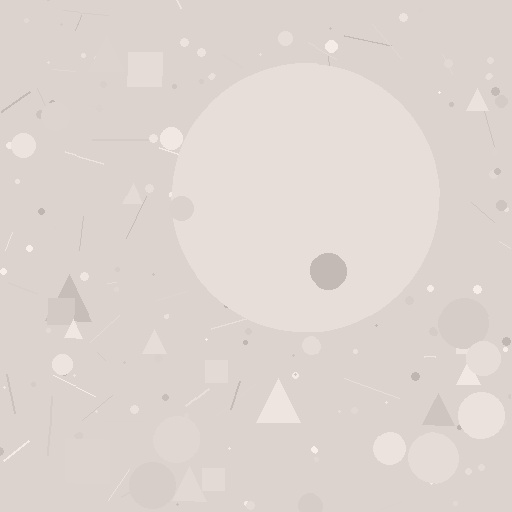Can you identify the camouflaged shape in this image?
The camouflaged shape is a circle.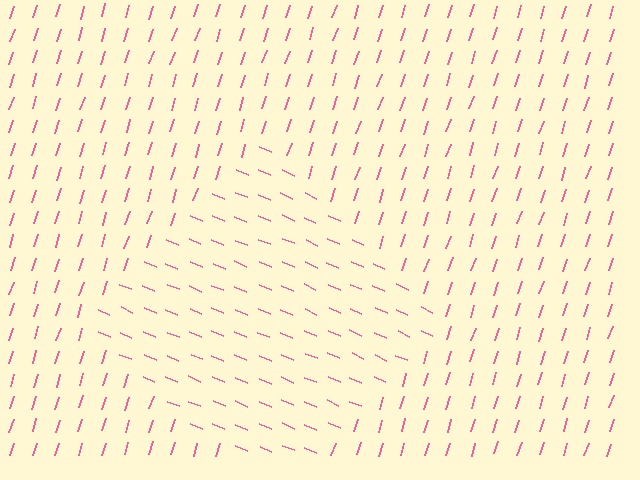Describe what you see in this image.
The image is filled with small pink line segments. A diamond region in the image has lines oriented differently from the surrounding lines, creating a visible texture boundary.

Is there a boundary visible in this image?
Yes, there is a texture boundary formed by a change in line orientation.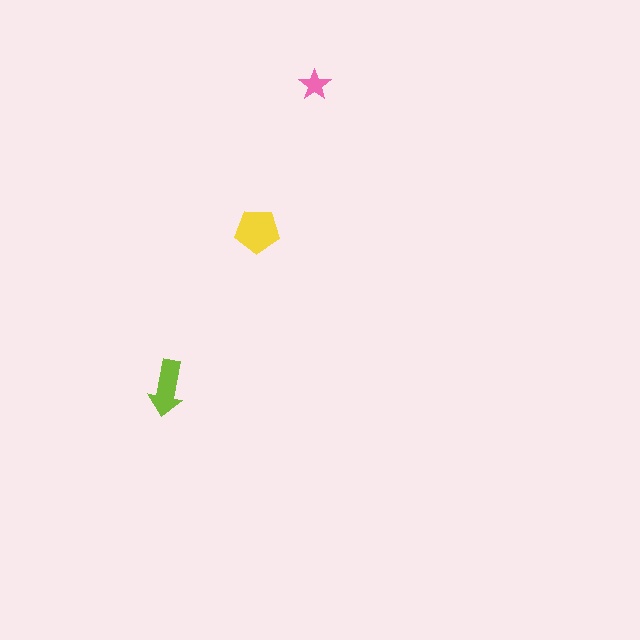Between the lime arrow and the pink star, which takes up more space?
The lime arrow.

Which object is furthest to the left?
The lime arrow is leftmost.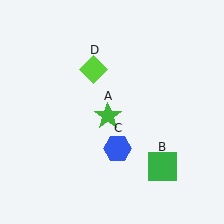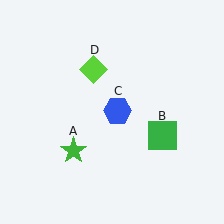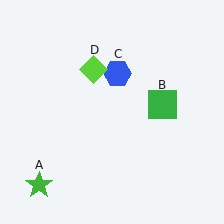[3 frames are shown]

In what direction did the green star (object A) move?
The green star (object A) moved down and to the left.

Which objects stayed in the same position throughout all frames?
Lime diamond (object D) remained stationary.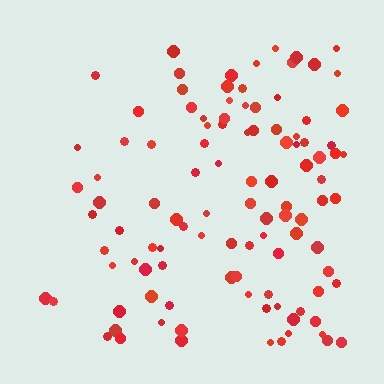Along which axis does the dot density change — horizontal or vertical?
Horizontal.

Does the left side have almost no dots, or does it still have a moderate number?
Still a moderate number, just noticeably fewer than the right.